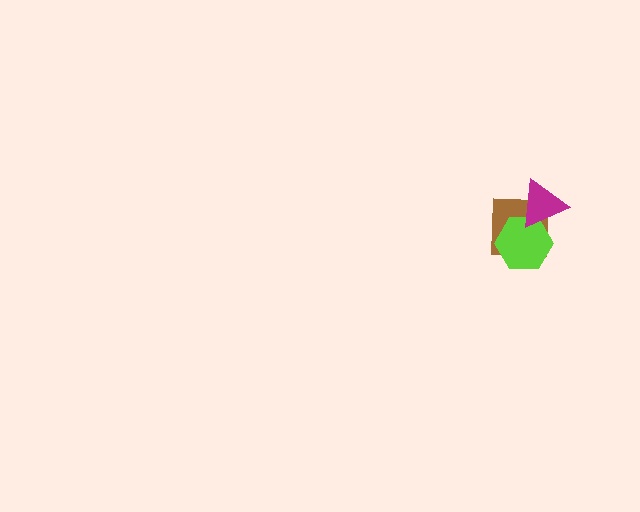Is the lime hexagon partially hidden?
Yes, it is partially covered by another shape.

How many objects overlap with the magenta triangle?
2 objects overlap with the magenta triangle.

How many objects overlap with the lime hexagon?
2 objects overlap with the lime hexagon.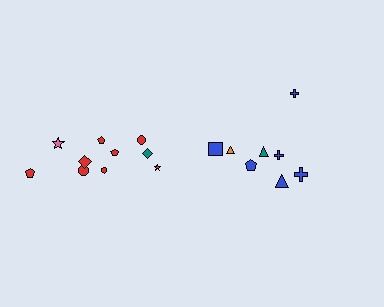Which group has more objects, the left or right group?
The left group.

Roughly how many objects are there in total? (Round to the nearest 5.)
Roughly 20 objects in total.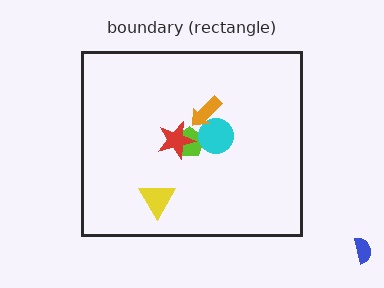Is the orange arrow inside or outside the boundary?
Inside.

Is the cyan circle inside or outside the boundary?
Inside.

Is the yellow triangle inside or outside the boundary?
Inside.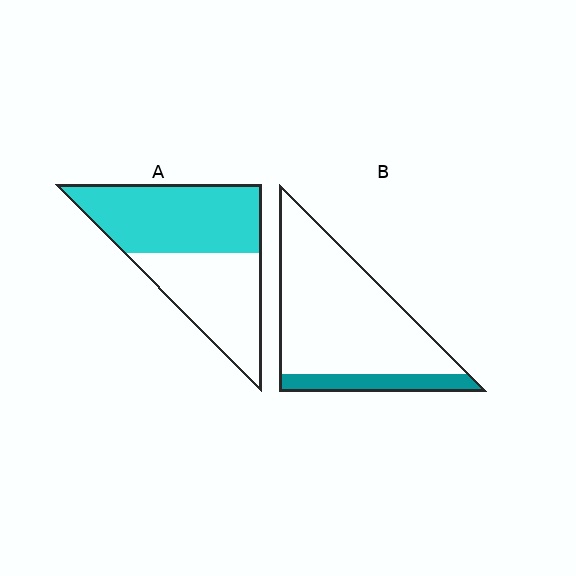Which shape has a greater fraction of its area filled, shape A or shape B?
Shape A.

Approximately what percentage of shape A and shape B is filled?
A is approximately 55% and B is approximately 15%.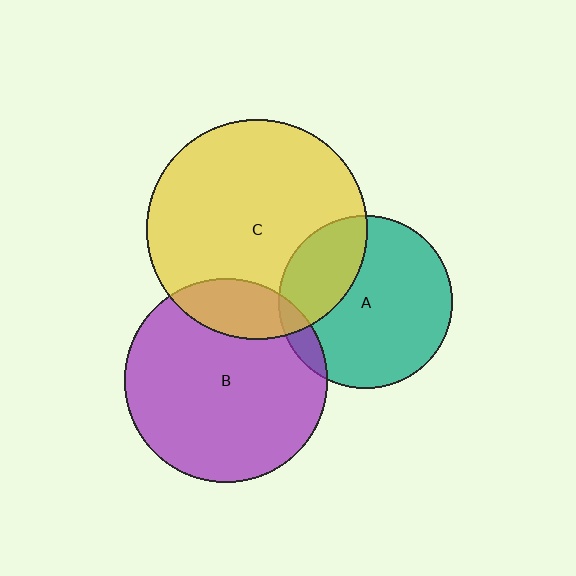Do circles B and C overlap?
Yes.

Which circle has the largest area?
Circle C (yellow).